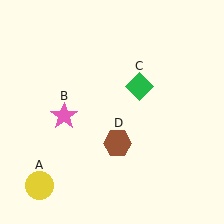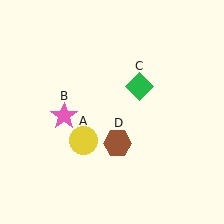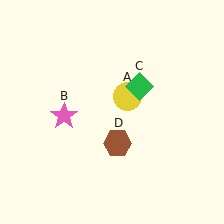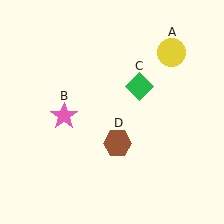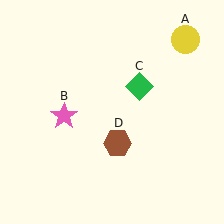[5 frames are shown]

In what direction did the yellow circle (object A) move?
The yellow circle (object A) moved up and to the right.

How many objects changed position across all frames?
1 object changed position: yellow circle (object A).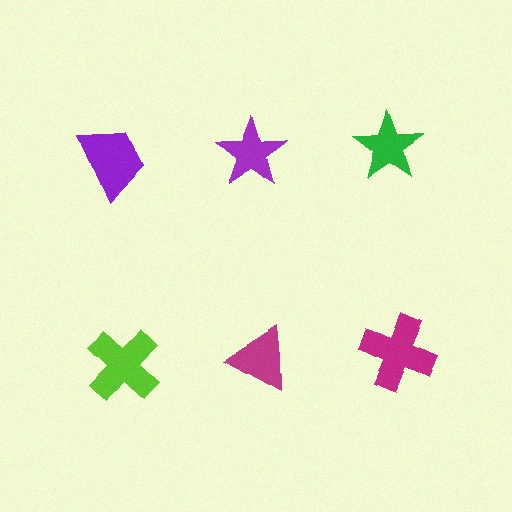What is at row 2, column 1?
A lime cross.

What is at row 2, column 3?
A magenta cross.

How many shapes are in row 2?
3 shapes.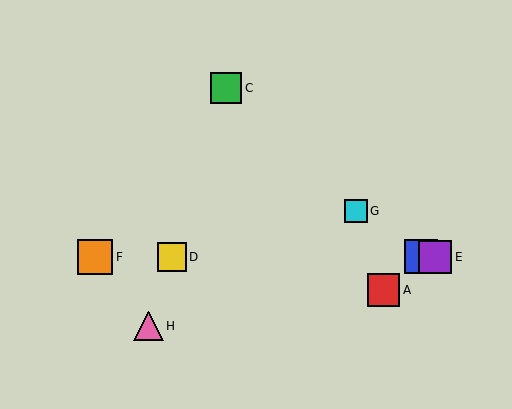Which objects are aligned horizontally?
Objects B, D, E, F are aligned horizontally.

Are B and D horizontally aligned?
Yes, both are at y≈257.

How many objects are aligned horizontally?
4 objects (B, D, E, F) are aligned horizontally.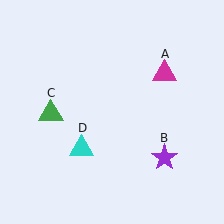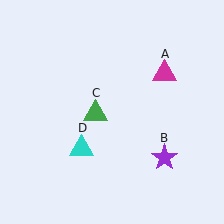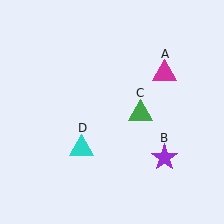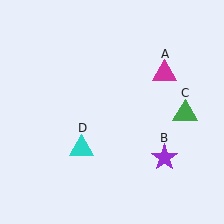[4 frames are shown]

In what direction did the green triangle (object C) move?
The green triangle (object C) moved right.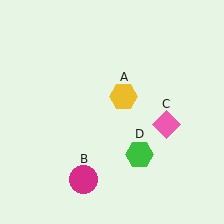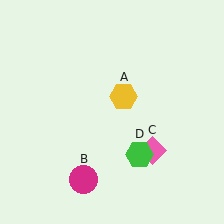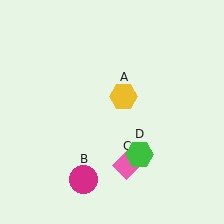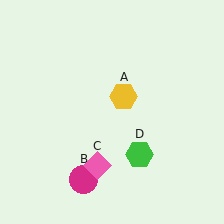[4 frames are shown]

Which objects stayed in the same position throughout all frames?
Yellow hexagon (object A) and magenta circle (object B) and green hexagon (object D) remained stationary.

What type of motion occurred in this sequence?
The pink diamond (object C) rotated clockwise around the center of the scene.